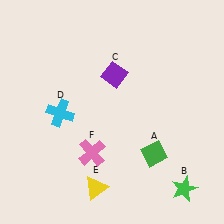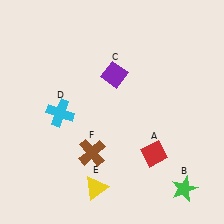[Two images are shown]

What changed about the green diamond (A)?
In Image 1, A is green. In Image 2, it changed to red.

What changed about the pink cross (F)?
In Image 1, F is pink. In Image 2, it changed to brown.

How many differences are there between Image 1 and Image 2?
There are 2 differences between the two images.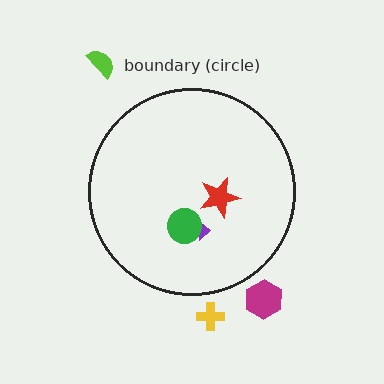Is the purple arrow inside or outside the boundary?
Inside.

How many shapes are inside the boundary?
3 inside, 3 outside.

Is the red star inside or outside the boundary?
Inside.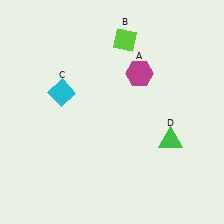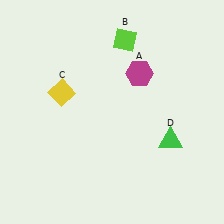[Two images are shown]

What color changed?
The diamond (C) changed from cyan in Image 1 to yellow in Image 2.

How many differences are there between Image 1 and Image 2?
There is 1 difference between the two images.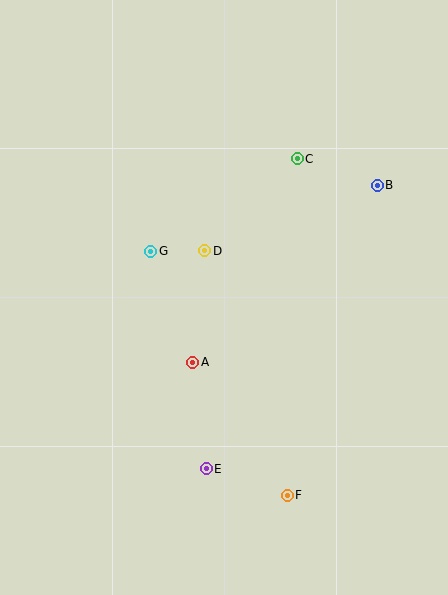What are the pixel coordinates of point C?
Point C is at (297, 159).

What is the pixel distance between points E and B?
The distance between E and B is 331 pixels.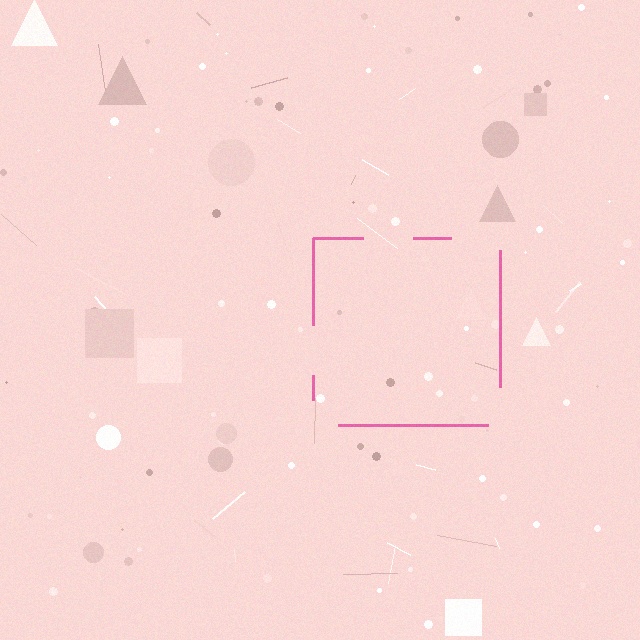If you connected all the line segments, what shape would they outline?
They would outline a square.